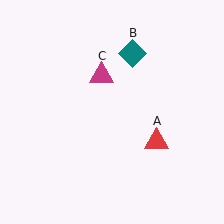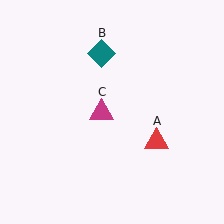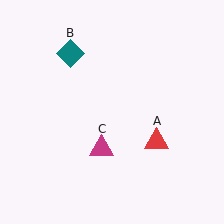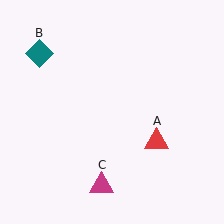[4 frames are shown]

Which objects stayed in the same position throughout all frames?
Red triangle (object A) remained stationary.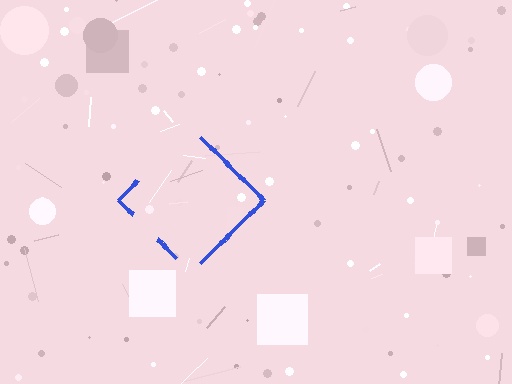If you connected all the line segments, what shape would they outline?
They would outline a diamond.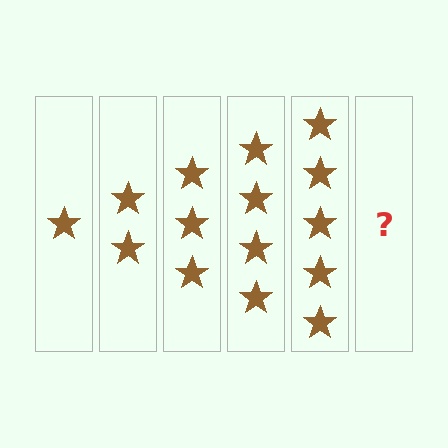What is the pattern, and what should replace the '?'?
The pattern is that each step adds one more star. The '?' should be 6 stars.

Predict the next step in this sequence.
The next step is 6 stars.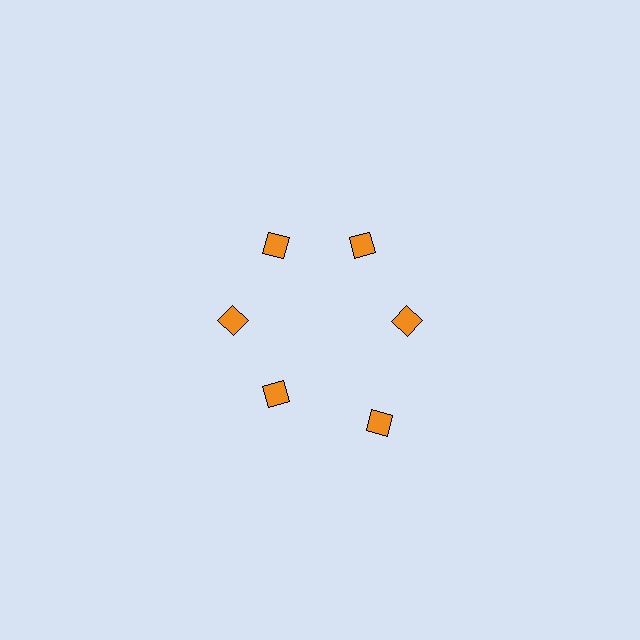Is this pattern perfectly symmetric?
No. The 6 orange diamonds are arranged in a ring, but one element near the 5 o'clock position is pushed outward from the center, breaking the 6-fold rotational symmetry.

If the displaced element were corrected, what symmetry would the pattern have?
It would have 6-fold rotational symmetry — the pattern would map onto itself every 60 degrees.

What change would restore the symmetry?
The symmetry would be restored by moving it inward, back onto the ring so that all 6 diamonds sit at equal angles and equal distance from the center.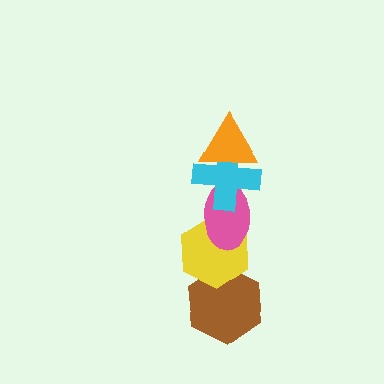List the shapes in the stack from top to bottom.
From top to bottom: the orange triangle, the cyan cross, the pink ellipse, the yellow hexagon, the brown hexagon.